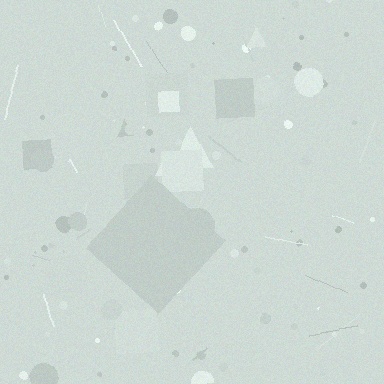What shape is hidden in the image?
A diamond is hidden in the image.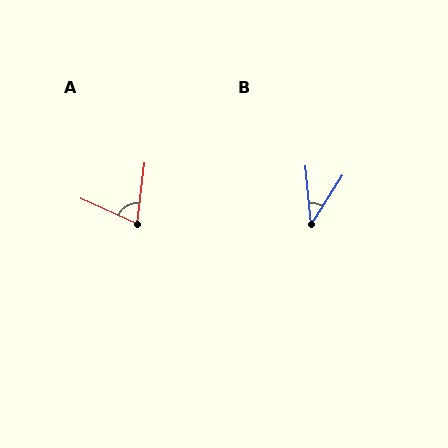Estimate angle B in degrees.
Approximately 38 degrees.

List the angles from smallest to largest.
B (38°), A (73°).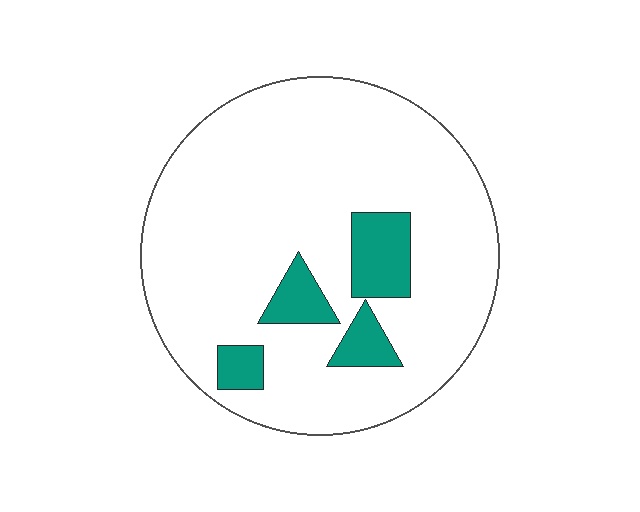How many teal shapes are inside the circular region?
4.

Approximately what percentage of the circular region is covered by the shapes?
Approximately 15%.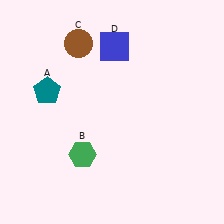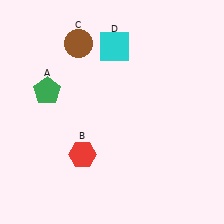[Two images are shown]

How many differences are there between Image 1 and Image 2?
There are 3 differences between the two images.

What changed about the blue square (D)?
In Image 1, D is blue. In Image 2, it changed to cyan.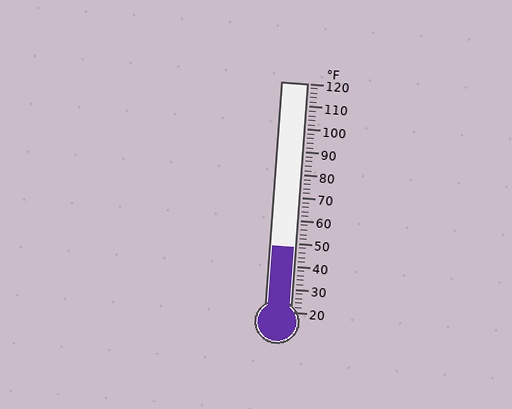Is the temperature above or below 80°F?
The temperature is below 80°F.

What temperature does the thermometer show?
The thermometer shows approximately 48°F.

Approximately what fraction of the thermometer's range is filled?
The thermometer is filled to approximately 30% of its range.